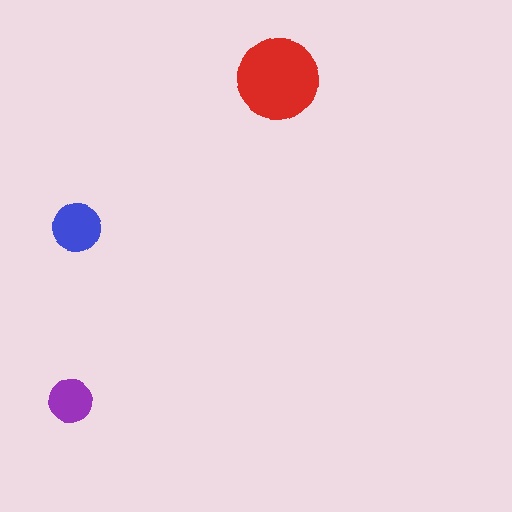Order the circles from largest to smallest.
the red one, the blue one, the purple one.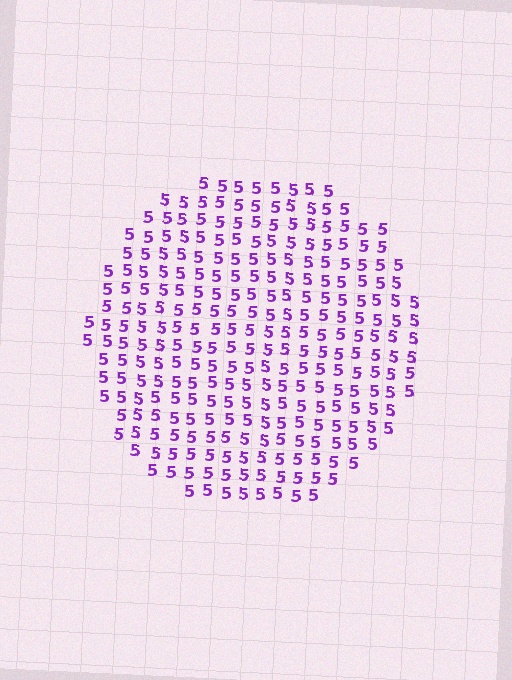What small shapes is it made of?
It is made of small digit 5's.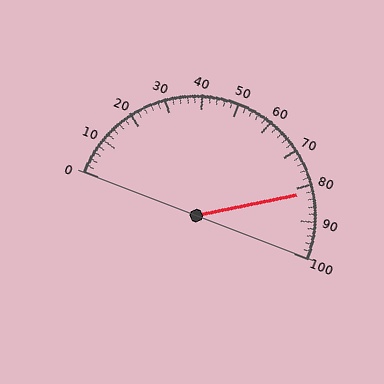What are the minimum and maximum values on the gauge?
The gauge ranges from 0 to 100.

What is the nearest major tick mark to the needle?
The nearest major tick mark is 80.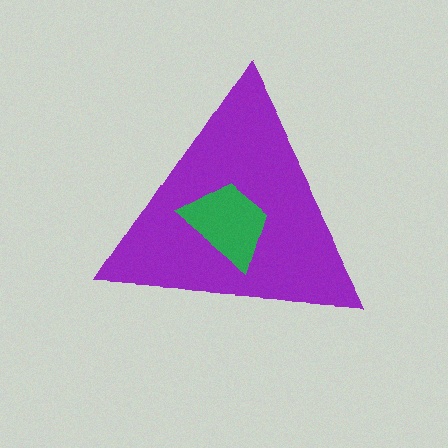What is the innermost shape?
The green trapezoid.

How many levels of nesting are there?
2.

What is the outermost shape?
The purple triangle.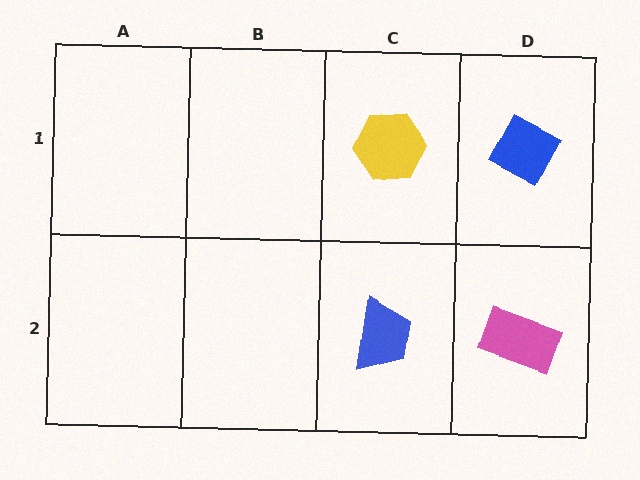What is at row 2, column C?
A blue trapezoid.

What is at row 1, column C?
A yellow hexagon.